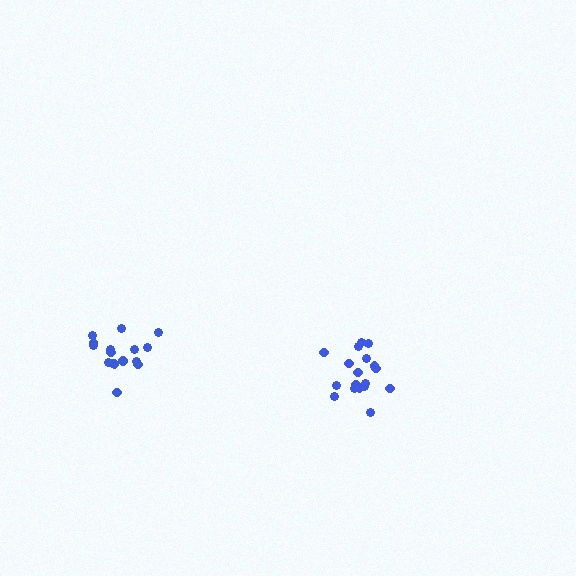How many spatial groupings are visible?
There are 2 spatial groupings.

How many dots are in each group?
Group 1: 16 dots, Group 2: 18 dots (34 total).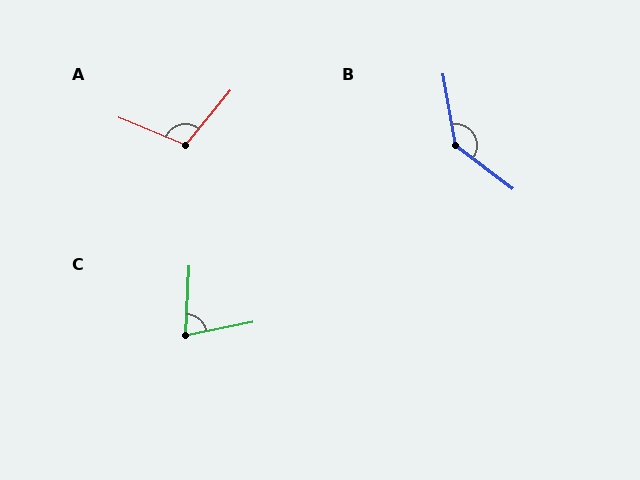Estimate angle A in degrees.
Approximately 107 degrees.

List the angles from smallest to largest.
C (76°), A (107°), B (137°).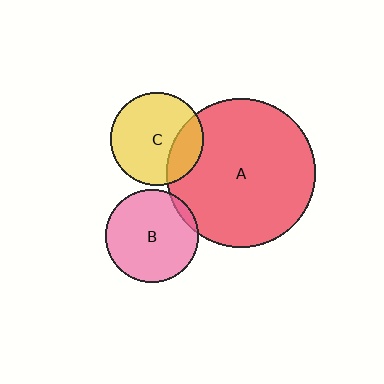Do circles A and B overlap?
Yes.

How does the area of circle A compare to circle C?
Approximately 2.6 times.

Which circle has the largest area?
Circle A (red).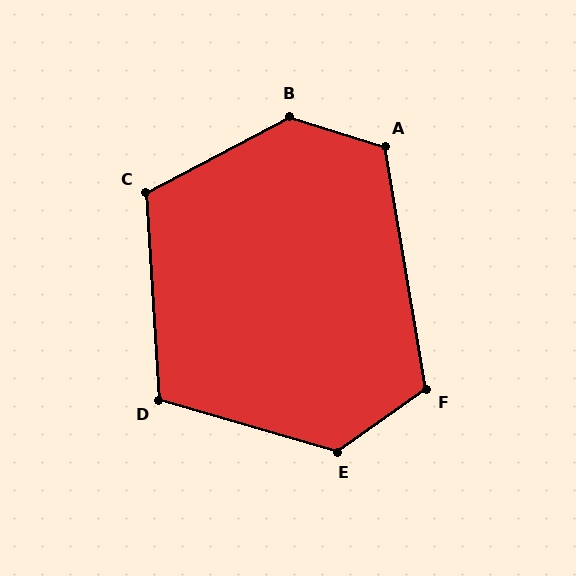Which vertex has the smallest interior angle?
D, at approximately 110 degrees.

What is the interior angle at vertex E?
Approximately 129 degrees (obtuse).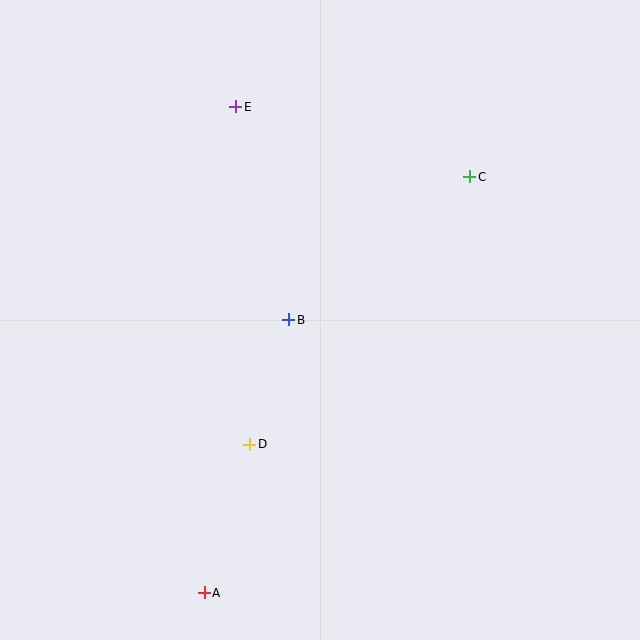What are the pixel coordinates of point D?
Point D is at (250, 444).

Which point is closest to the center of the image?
Point B at (289, 320) is closest to the center.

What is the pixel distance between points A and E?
The distance between A and E is 487 pixels.